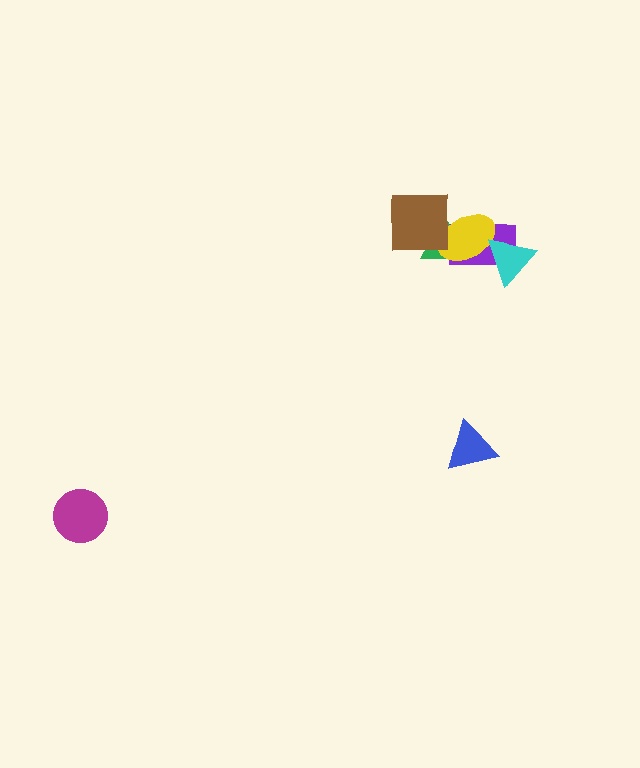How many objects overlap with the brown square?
2 objects overlap with the brown square.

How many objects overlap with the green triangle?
3 objects overlap with the green triangle.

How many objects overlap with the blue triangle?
0 objects overlap with the blue triangle.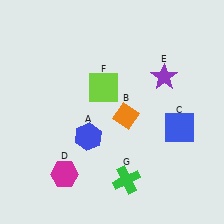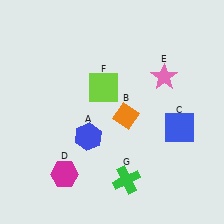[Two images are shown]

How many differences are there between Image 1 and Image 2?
There is 1 difference between the two images.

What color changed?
The star (E) changed from purple in Image 1 to pink in Image 2.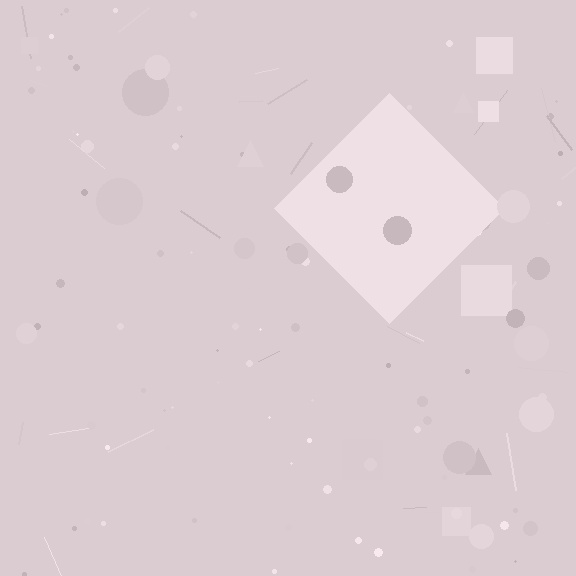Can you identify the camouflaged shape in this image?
The camouflaged shape is a diamond.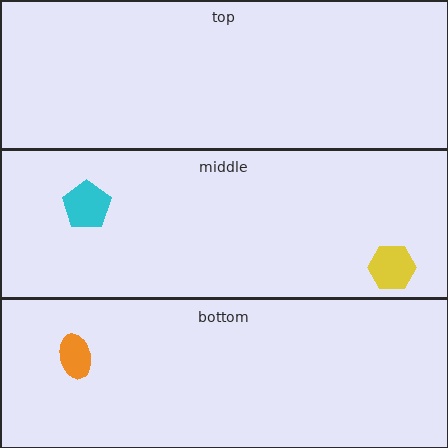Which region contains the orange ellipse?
The bottom region.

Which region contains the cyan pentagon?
The middle region.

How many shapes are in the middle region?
2.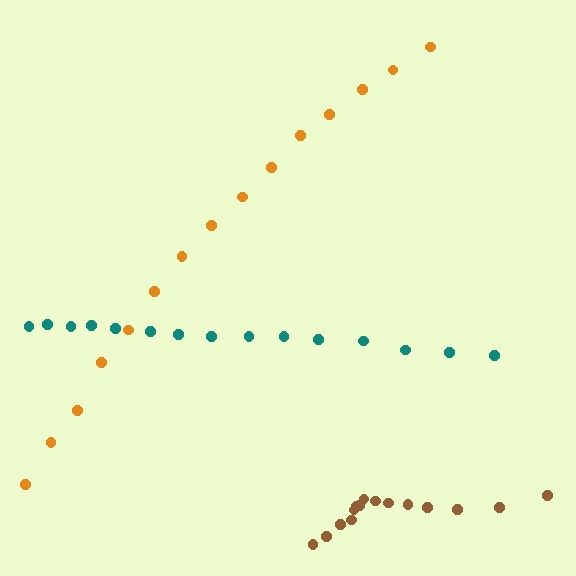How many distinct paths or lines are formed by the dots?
There are 3 distinct paths.